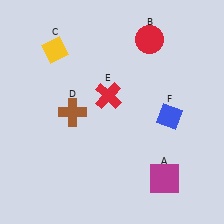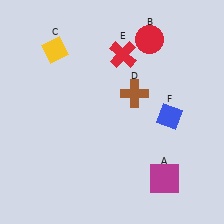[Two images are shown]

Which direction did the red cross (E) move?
The red cross (E) moved up.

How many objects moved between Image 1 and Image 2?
2 objects moved between the two images.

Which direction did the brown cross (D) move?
The brown cross (D) moved right.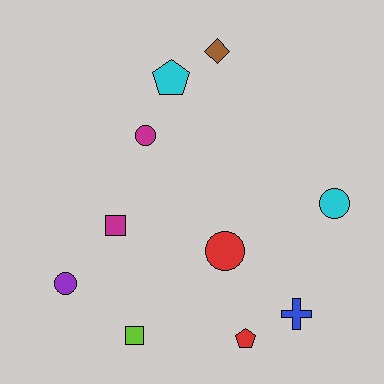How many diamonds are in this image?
There is 1 diamond.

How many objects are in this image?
There are 10 objects.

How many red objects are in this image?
There are 2 red objects.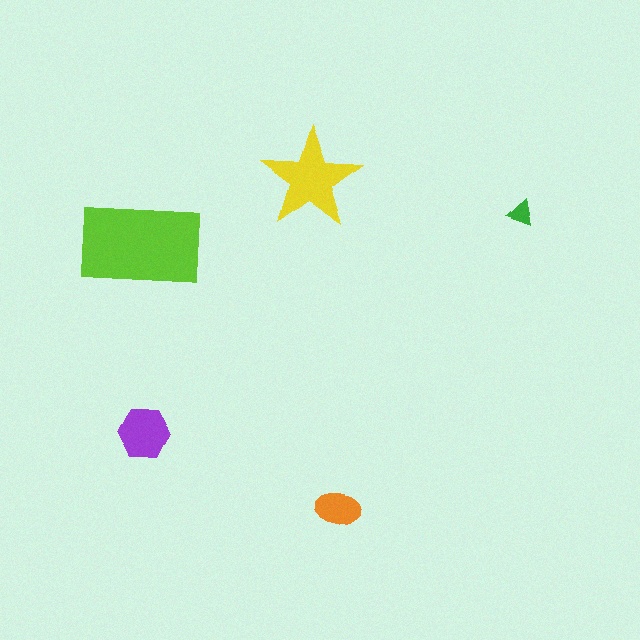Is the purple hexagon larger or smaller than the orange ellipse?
Larger.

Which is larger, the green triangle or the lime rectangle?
The lime rectangle.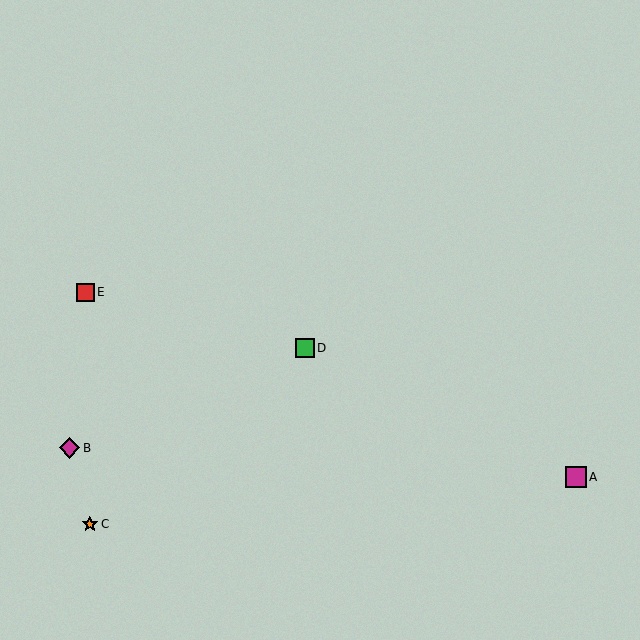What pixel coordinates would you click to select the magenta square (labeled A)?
Click at (576, 477) to select the magenta square A.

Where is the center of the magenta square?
The center of the magenta square is at (576, 477).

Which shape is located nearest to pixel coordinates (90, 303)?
The red square (labeled E) at (85, 292) is nearest to that location.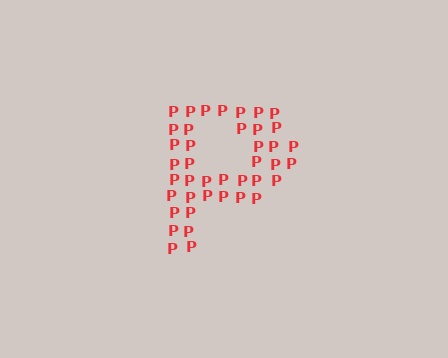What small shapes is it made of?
It is made of small letter P's.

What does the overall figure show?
The overall figure shows the letter P.